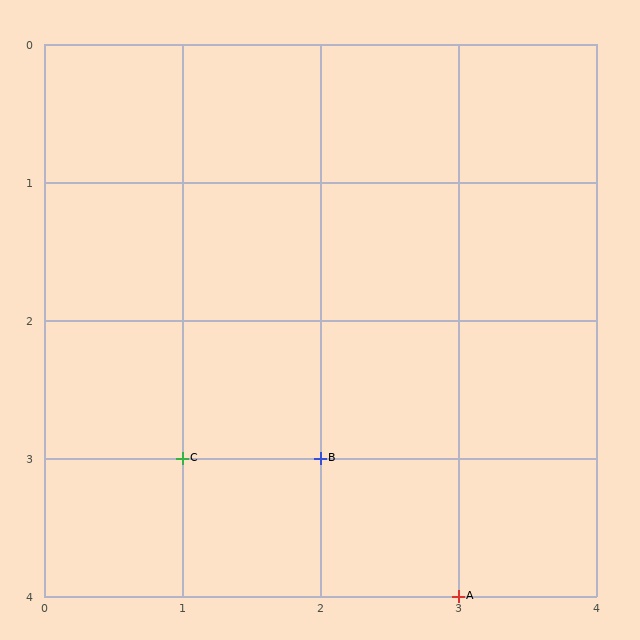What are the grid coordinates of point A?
Point A is at grid coordinates (3, 4).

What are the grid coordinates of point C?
Point C is at grid coordinates (1, 3).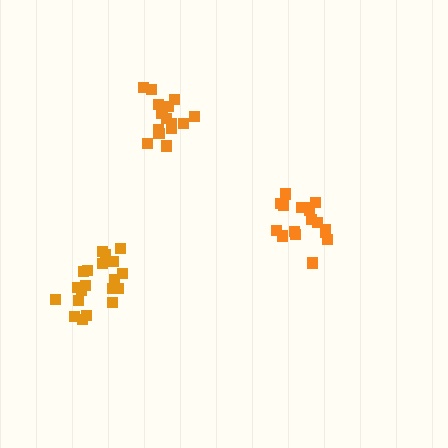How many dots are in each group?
Group 1: 17 dots, Group 2: 20 dots, Group 3: 15 dots (52 total).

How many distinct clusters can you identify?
There are 3 distinct clusters.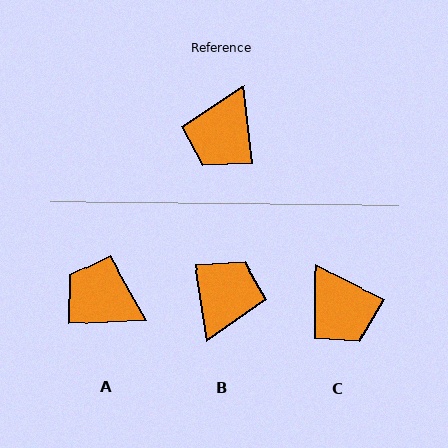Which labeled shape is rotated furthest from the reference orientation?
B, about 178 degrees away.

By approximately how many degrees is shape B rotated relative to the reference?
Approximately 178 degrees clockwise.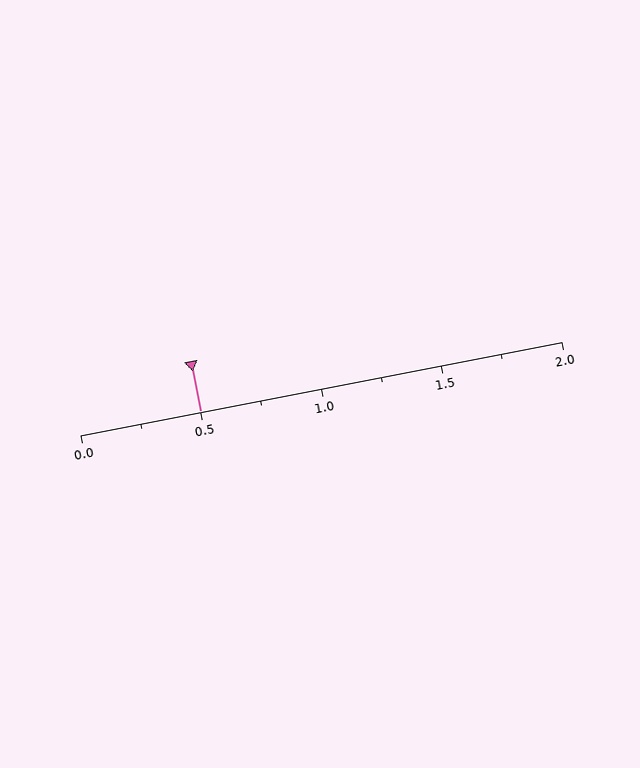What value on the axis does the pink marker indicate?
The marker indicates approximately 0.5.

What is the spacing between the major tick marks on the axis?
The major ticks are spaced 0.5 apart.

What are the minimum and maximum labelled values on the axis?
The axis runs from 0.0 to 2.0.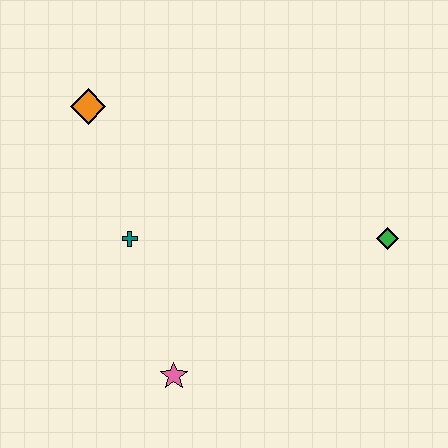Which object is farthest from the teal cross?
The green diamond is farthest from the teal cross.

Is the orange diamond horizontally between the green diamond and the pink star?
No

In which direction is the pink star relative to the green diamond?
The pink star is to the left of the green diamond.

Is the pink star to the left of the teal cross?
No